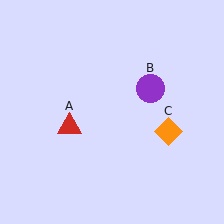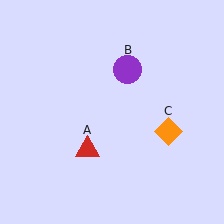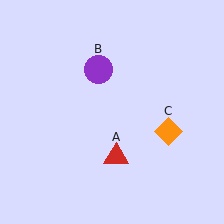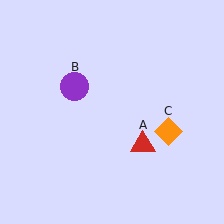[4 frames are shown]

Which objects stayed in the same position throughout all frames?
Orange diamond (object C) remained stationary.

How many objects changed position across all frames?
2 objects changed position: red triangle (object A), purple circle (object B).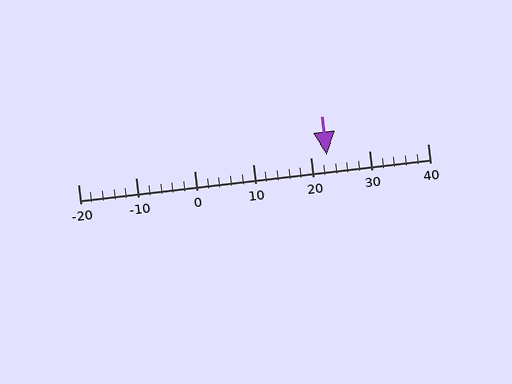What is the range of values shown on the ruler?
The ruler shows values from -20 to 40.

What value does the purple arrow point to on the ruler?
The purple arrow points to approximately 23.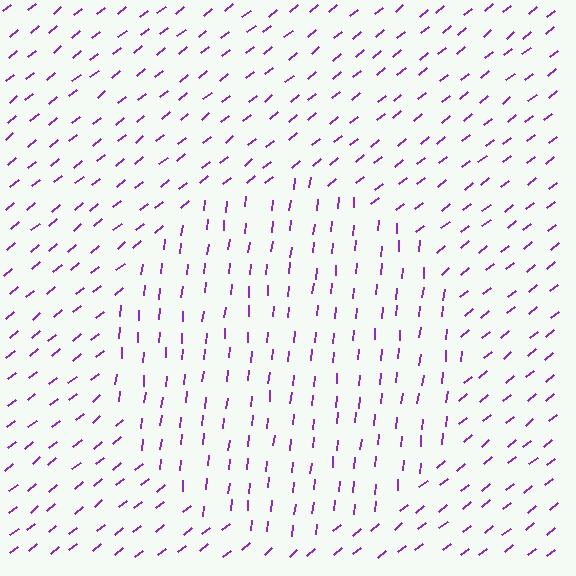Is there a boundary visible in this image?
Yes, there is a texture boundary formed by a change in line orientation.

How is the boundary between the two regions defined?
The boundary is defined purely by a change in line orientation (approximately 45 degrees difference). All lines are the same color and thickness.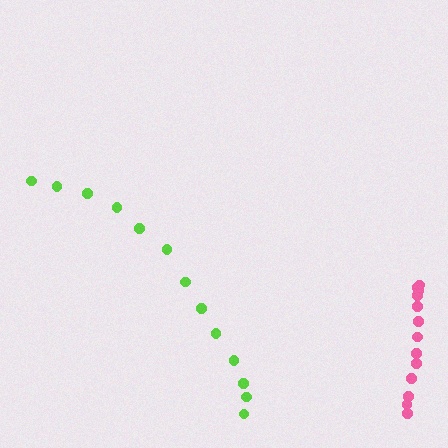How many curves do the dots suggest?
There are 2 distinct paths.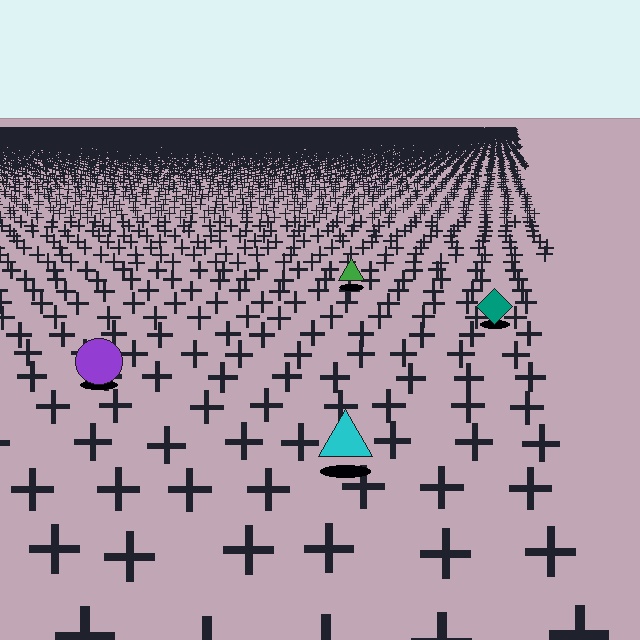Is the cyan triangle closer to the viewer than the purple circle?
Yes. The cyan triangle is closer — you can tell from the texture gradient: the ground texture is coarser near it.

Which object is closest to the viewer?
The cyan triangle is closest. The texture marks near it are larger and more spread out.